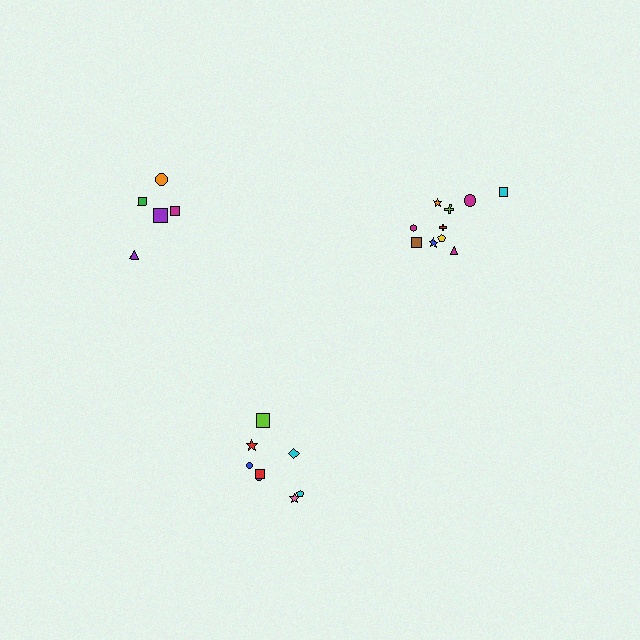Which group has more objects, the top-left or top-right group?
The top-right group.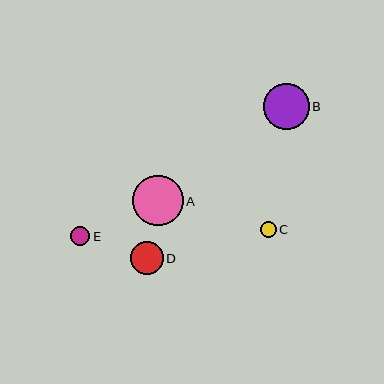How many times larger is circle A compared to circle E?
Circle A is approximately 2.6 times the size of circle E.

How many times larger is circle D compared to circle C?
Circle D is approximately 2.2 times the size of circle C.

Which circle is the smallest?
Circle C is the smallest with a size of approximately 15 pixels.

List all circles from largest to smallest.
From largest to smallest: A, B, D, E, C.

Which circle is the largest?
Circle A is the largest with a size of approximately 50 pixels.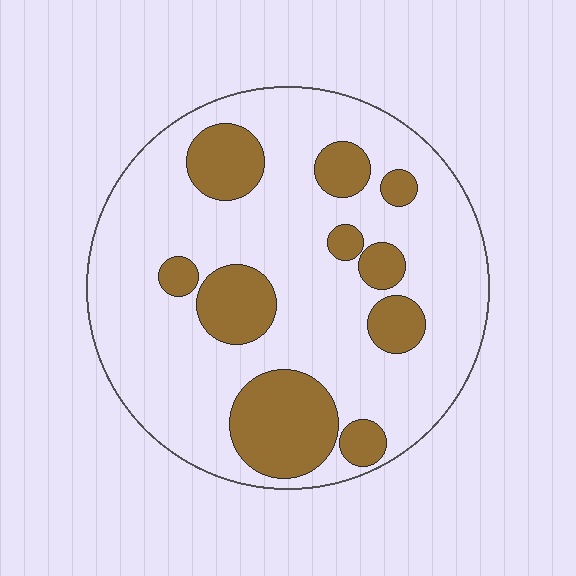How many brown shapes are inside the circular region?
10.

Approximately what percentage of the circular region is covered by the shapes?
Approximately 25%.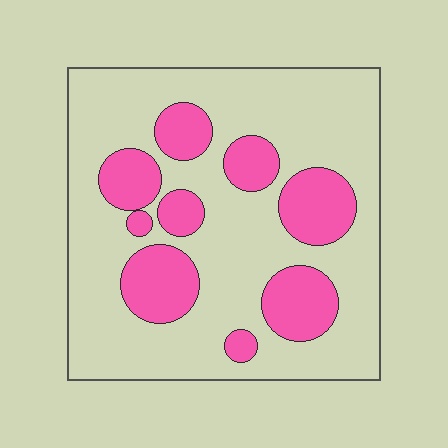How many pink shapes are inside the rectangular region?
9.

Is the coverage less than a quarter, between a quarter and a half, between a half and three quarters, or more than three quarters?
Between a quarter and a half.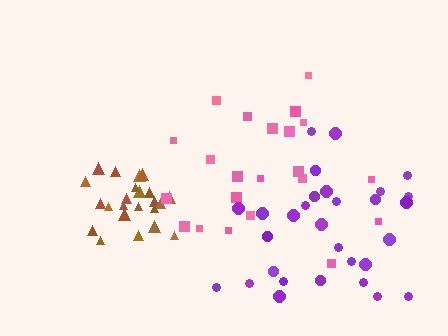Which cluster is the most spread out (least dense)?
Pink.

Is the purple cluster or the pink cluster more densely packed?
Purple.